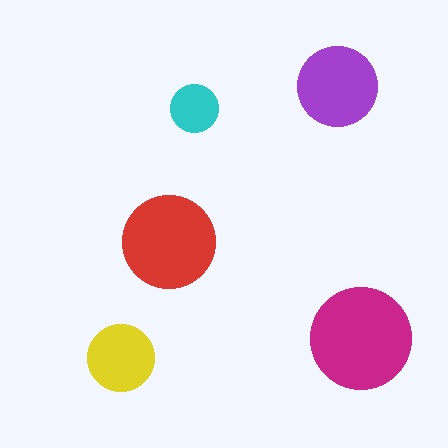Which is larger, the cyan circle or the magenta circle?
The magenta one.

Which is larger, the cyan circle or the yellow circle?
The yellow one.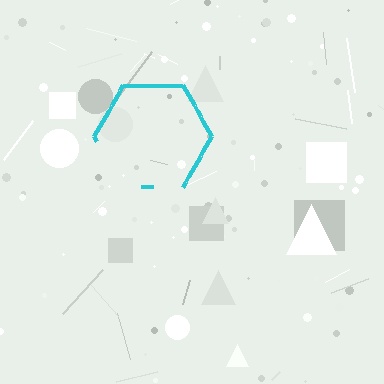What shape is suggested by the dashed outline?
The dashed outline suggests a hexagon.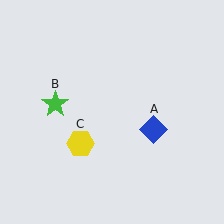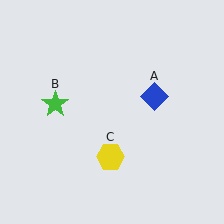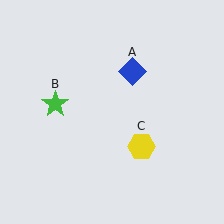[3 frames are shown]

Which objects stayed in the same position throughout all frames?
Green star (object B) remained stationary.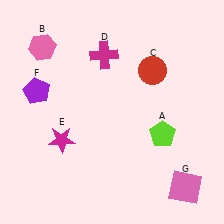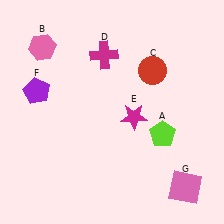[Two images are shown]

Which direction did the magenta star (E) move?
The magenta star (E) moved right.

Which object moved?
The magenta star (E) moved right.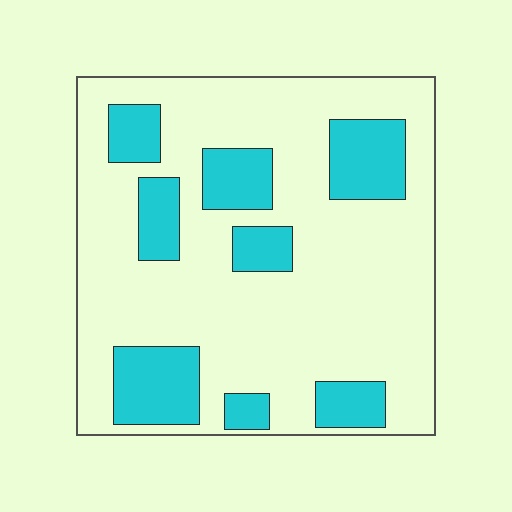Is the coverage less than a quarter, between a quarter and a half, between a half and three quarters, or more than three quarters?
Less than a quarter.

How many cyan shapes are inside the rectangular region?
8.